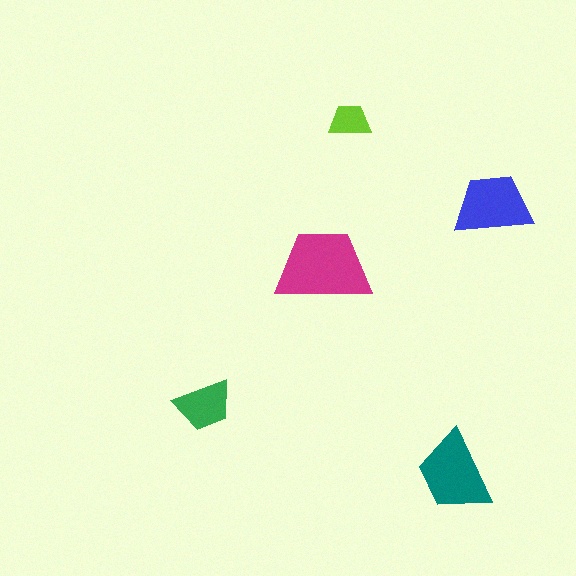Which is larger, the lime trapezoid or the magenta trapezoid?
The magenta one.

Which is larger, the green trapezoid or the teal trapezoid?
The teal one.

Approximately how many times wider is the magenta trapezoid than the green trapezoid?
About 1.5 times wider.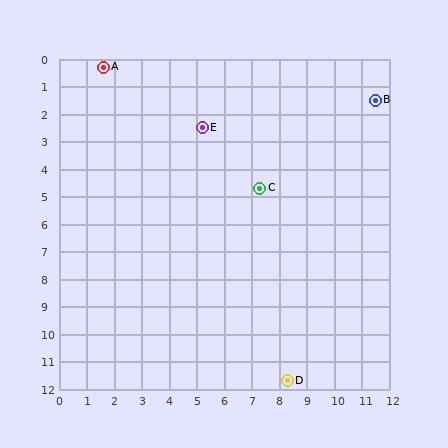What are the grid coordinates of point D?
Point D is at approximately (8.3, 11.7).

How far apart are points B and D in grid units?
Points B and D are about 10.7 grid units apart.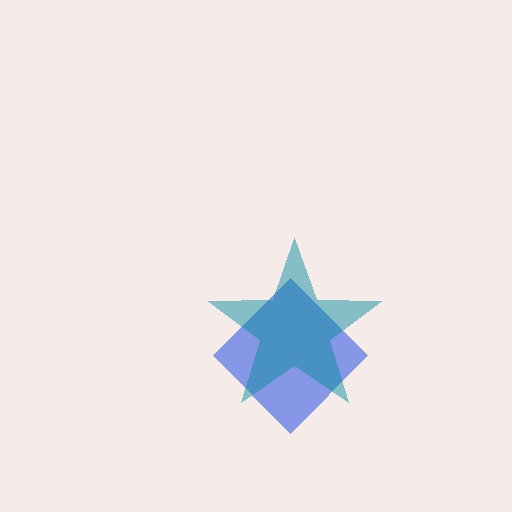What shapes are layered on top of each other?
The layered shapes are: a blue diamond, a teal star.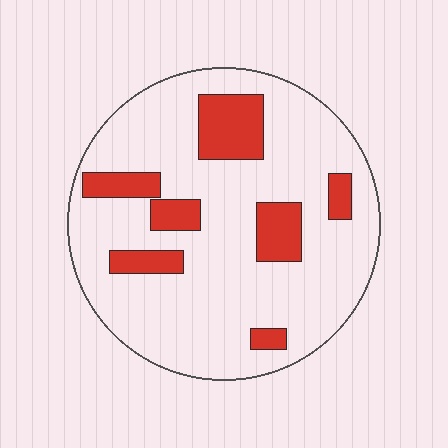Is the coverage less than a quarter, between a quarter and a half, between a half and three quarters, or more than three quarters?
Less than a quarter.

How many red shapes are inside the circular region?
7.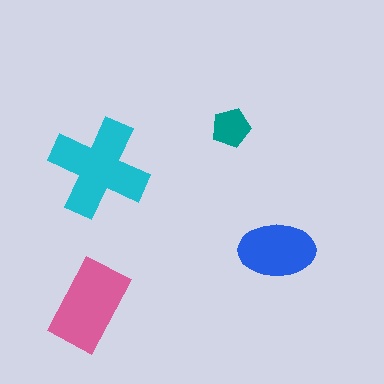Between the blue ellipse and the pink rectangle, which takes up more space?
The pink rectangle.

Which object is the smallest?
The teal pentagon.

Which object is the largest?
The cyan cross.